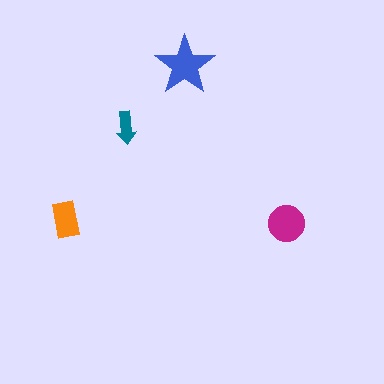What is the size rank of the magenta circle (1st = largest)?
2nd.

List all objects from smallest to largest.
The teal arrow, the orange rectangle, the magenta circle, the blue star.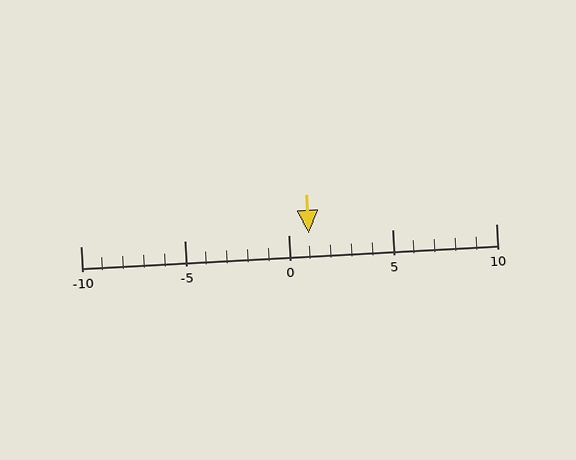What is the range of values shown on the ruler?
The ruler shows values from -10 to 10.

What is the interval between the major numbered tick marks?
The major tick marks are spaced 5 units apart.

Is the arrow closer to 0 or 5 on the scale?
The arrow is closer to 0.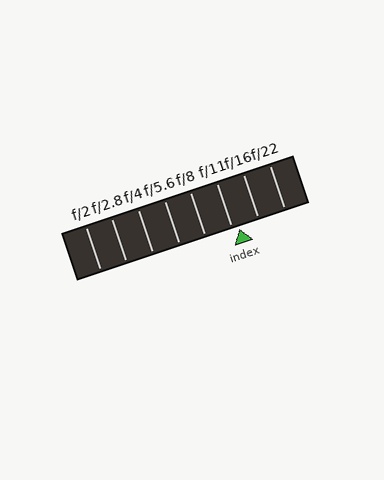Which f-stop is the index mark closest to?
The index mark is closest to f/11.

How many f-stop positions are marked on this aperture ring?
There are 8 f-stop positions marked.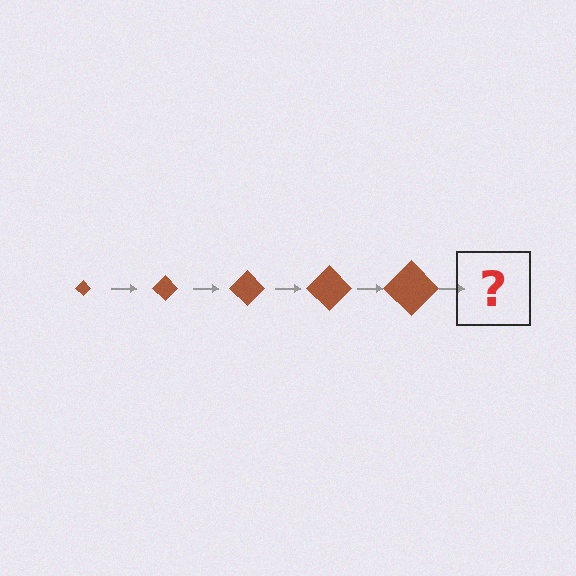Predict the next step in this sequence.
The next step is a brown diamond, larger than the previous one.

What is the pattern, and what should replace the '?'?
The pattern is that the diamond gets progressively larger each step. The '?' should be a brown diamond, larger than the previous one.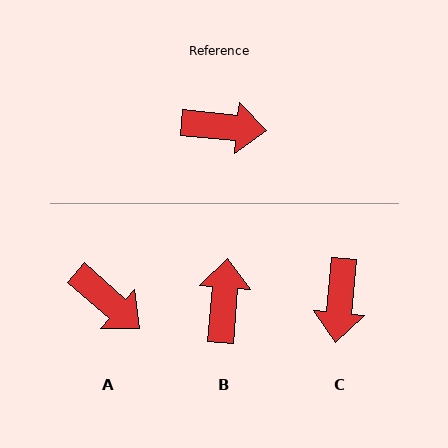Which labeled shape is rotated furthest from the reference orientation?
B, about 91 degrees away.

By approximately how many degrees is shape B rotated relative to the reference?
Approximately 91 degrees counter-clockwise.